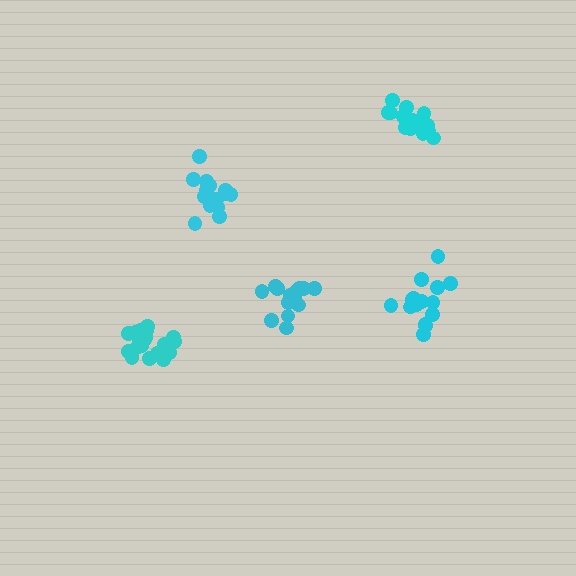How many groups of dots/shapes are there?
There are 5 groups.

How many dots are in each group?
Group 1: 20 dots, Group 2: 14 dots, Group 3: 15 dots, Group 4: 15 dots, Group 5: 15 dots (79 total).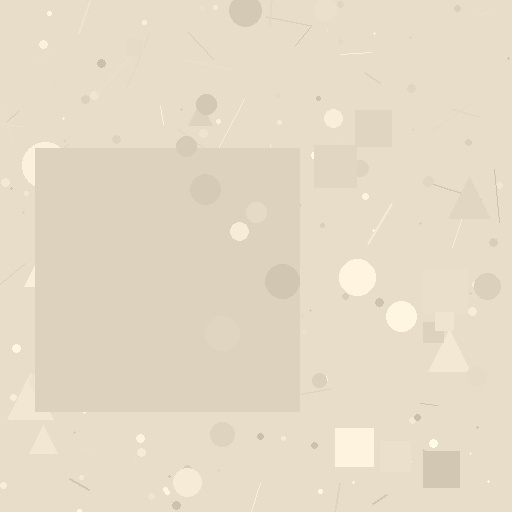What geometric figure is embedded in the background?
A square is embedded in the background.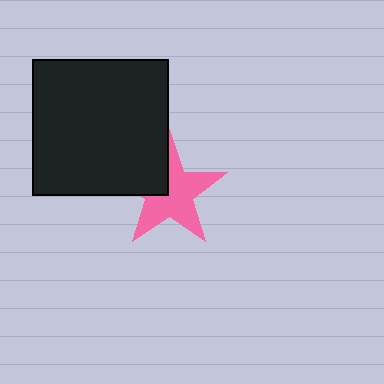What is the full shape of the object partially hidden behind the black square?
The partially hidden object is a pink star.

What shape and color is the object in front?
The object in front is a black square.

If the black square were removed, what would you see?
You would see the complete pink star.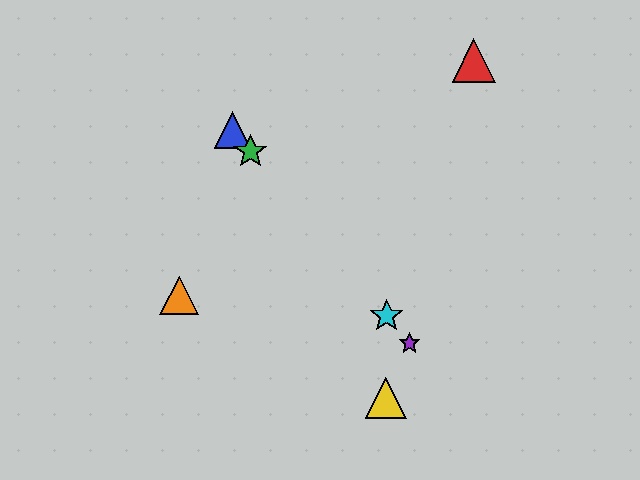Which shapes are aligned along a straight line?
The blue triangle, the green star, the purple star, the cyan star are aligned along a straight line.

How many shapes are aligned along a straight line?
4 shapes (the blue triangle, the green star, the purple star, the cyan star) are aligned along a straight line.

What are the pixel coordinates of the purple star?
The purple star is at (410, 343).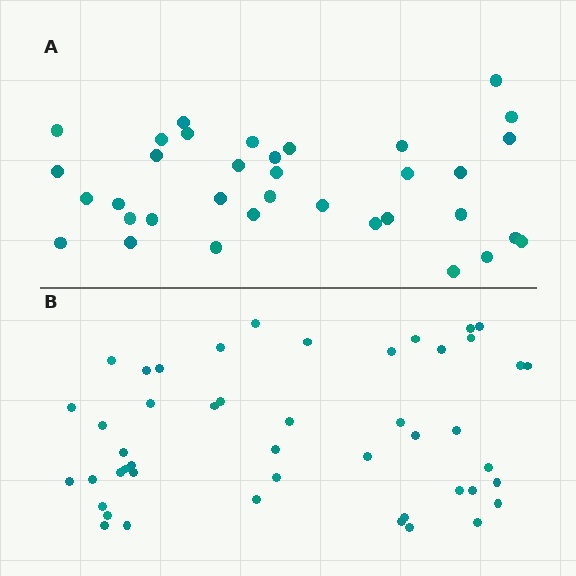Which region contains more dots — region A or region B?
Region B (the bottom region) has more dots.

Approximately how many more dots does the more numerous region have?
Region B has roughly 12 or so more dots than region A.